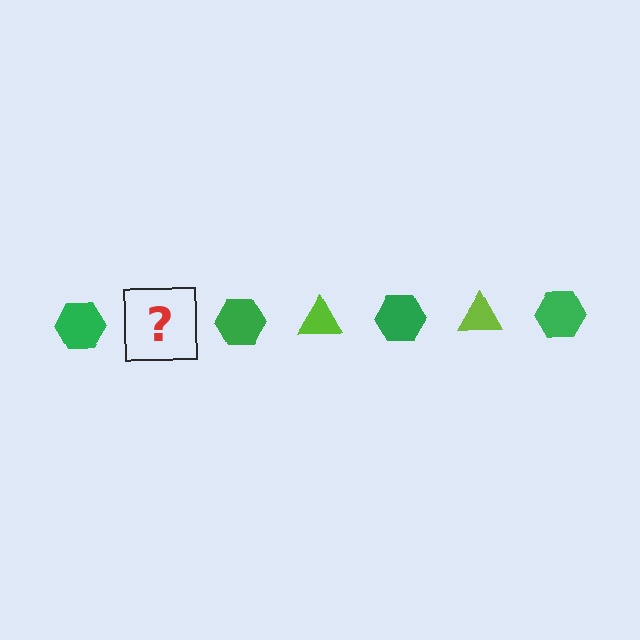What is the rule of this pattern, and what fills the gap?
The rule is that the pattern alternates between green hexagon and lime triangle. The gap should be filled with a lime triangle.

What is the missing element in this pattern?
The missing element is a lime triangle.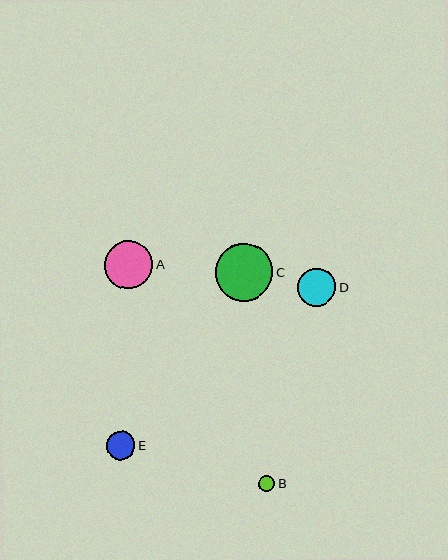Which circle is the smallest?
Circle B is the smallest with a size of approximately 16 pixels.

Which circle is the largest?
Circle C is the largest with a size of approximately 58 pixels.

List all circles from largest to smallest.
From largest to smallest: C, A, D, E, B.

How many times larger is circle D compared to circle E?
Circle D is approximately 1.3 times the size of circle E.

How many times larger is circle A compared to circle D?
Circle A is approximately 1.3 times the size of circle D.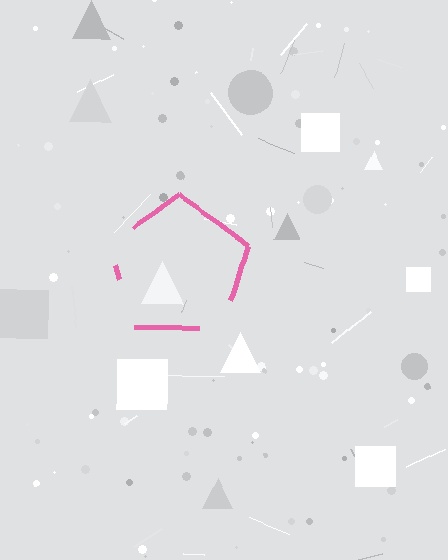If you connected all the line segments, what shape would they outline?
They would outline a pentagon.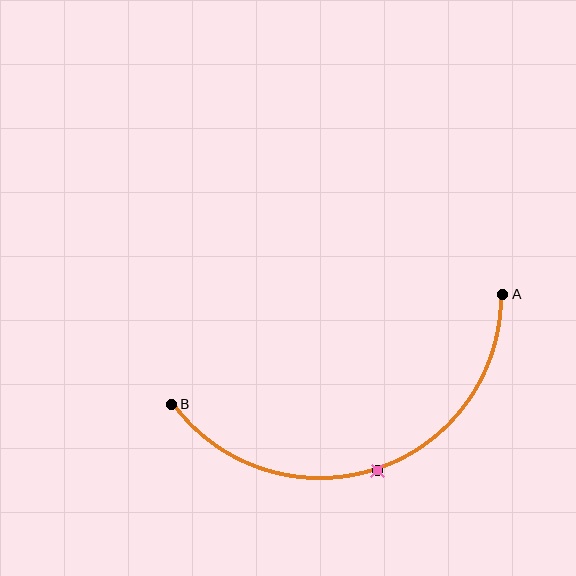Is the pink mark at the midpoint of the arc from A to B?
Yes. The pink mark lies on the arc at equal arc-length from both A and B — it is the arc midpoint.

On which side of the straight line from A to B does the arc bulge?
The arc bulges below the straight line connecting A and B.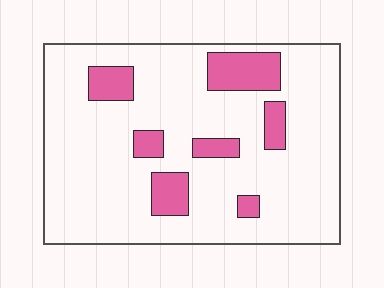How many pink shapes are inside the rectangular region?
7.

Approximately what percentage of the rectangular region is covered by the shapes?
Approximately 15%.